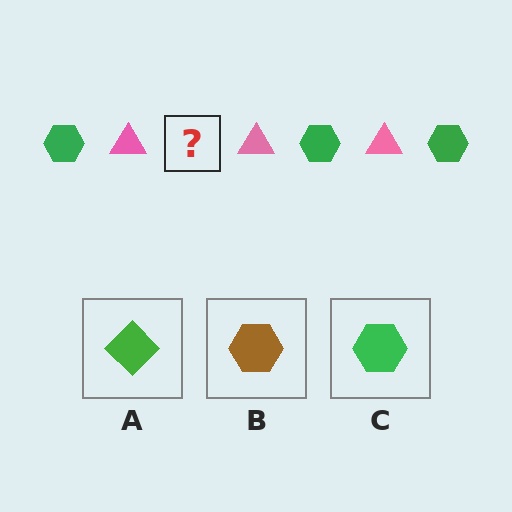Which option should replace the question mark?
Option C.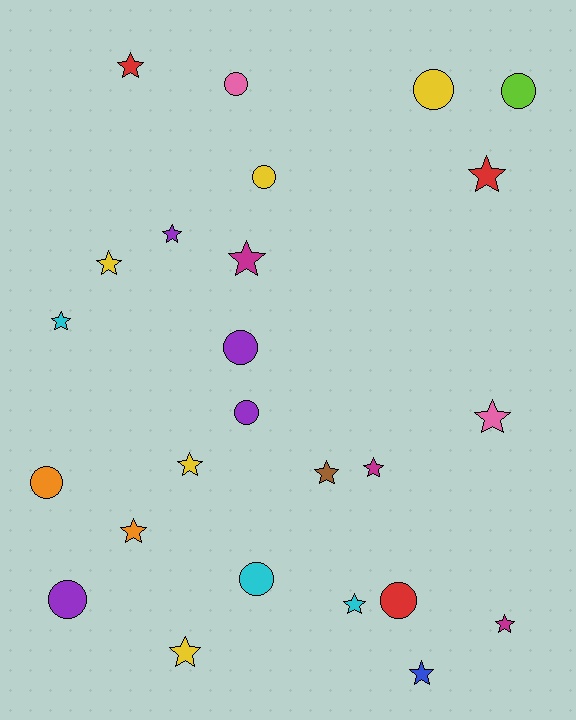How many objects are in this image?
There are 25 objects.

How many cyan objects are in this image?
There are 3 cyan objects.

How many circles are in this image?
There are 10 circles.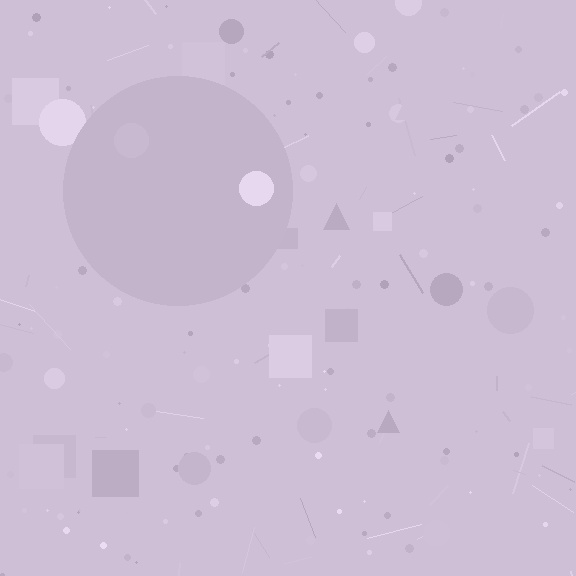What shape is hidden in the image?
A circle is hidden in the image.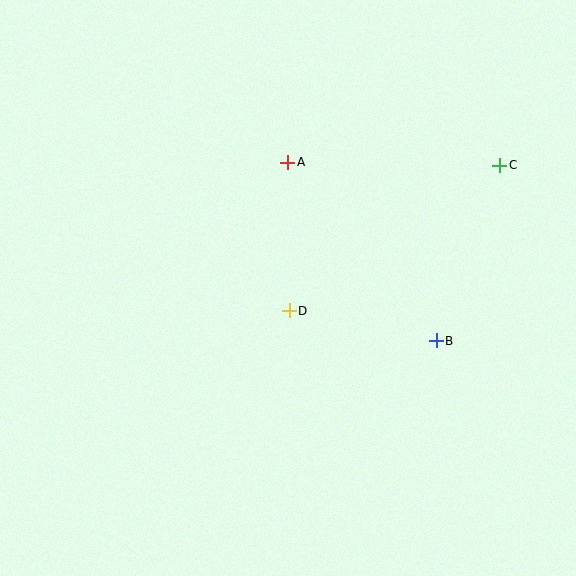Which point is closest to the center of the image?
Point D at (289, 311) is closest to the center.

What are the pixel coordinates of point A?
Point A is at (288, 162).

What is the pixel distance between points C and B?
The distance between C and B is 187 pixels.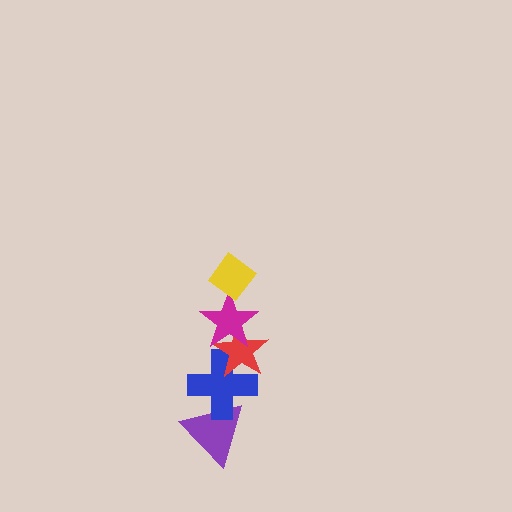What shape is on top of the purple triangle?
The blue cross is on top of the purple triangle.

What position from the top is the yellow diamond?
The yellow diamond is 1st from the top.